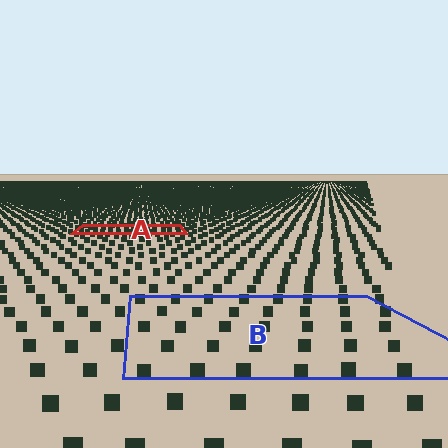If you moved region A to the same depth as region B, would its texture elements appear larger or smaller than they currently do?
They would appear larger. At a closer depth, the same texture elements are projected at a bigger on-screen size.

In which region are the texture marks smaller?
The texture marks are smaller in region A, because it is farther away.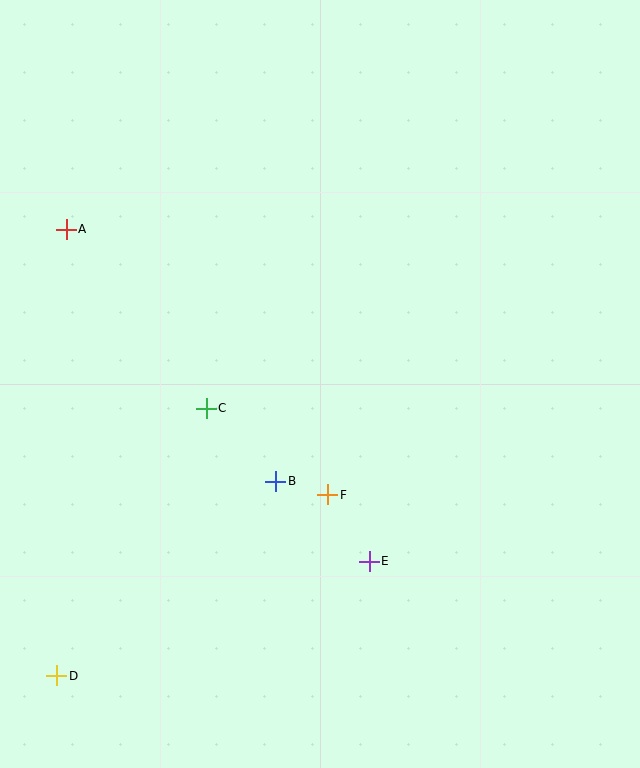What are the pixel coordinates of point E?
Point E is at (369, 561).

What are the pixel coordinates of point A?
Point A is at (66, 229).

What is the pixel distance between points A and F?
The distance between A and F is 373 pixels.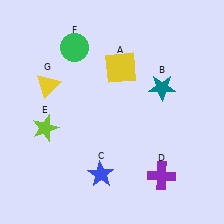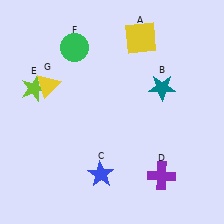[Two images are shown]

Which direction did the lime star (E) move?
The lime star (E) moved up.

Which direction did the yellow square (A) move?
The yellow square (A) moved up.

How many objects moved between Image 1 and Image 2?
2 objects moved between the two images.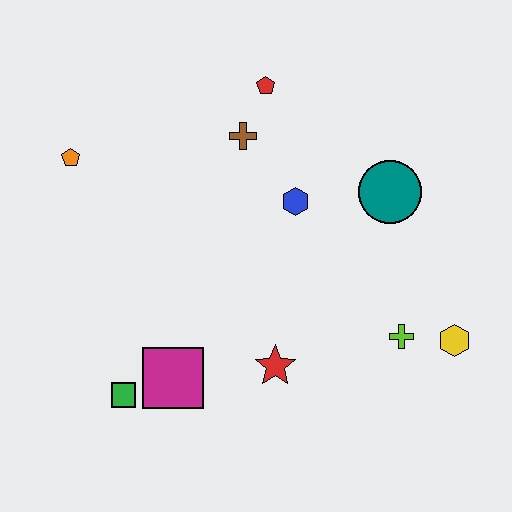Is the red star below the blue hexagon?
Yes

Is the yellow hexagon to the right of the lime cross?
Yes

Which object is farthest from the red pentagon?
The green square is farthest from the red pentagon.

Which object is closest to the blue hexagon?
The brown cross is closest to the blue hexagon.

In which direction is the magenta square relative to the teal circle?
The magenta square is to the left of the teal circle.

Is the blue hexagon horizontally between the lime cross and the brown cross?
Yes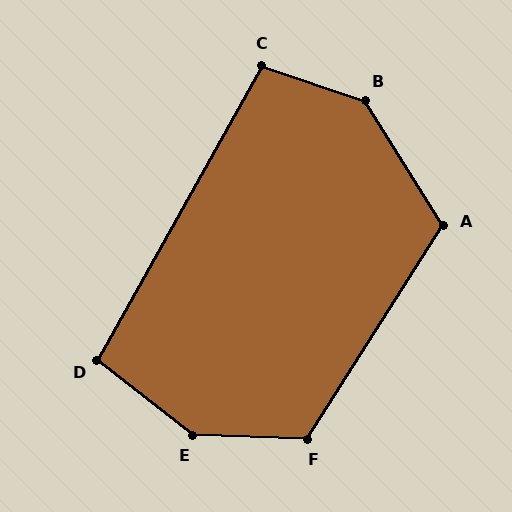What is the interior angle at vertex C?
Approximately 101 degrees (obtuse).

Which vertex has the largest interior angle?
E, at approximately 144 degrees.